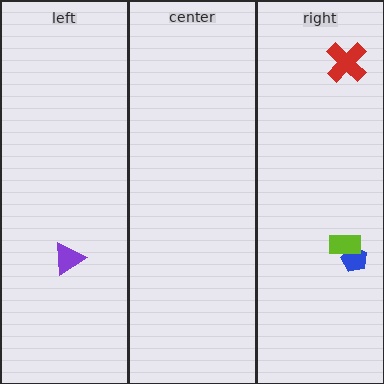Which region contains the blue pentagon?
The right region.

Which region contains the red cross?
The right region.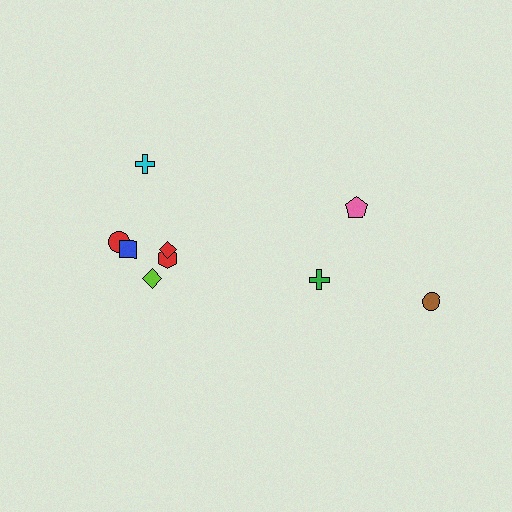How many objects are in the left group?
There are 6 objects.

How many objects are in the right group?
There are 3 objects.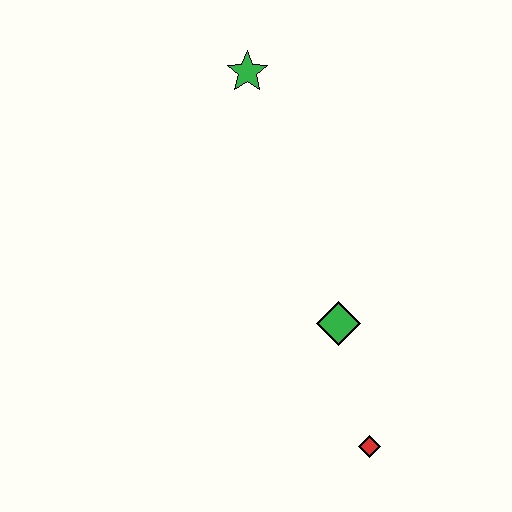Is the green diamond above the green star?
No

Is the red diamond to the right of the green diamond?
Yes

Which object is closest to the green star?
The green diamond is closest to the green star.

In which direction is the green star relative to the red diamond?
The green star is above the red diamond.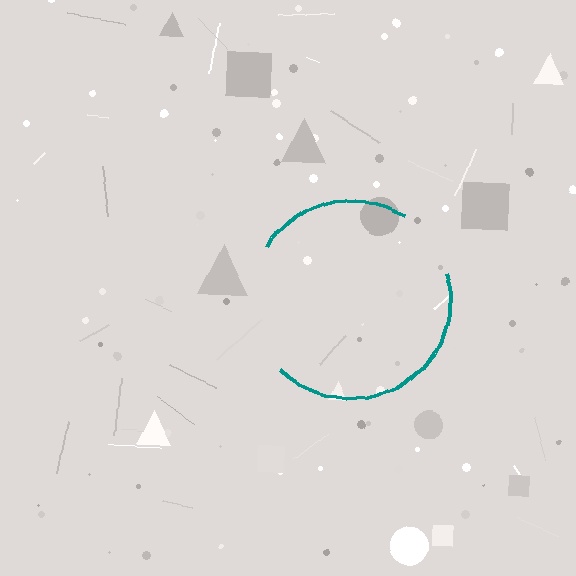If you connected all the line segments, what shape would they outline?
They would outline a circle.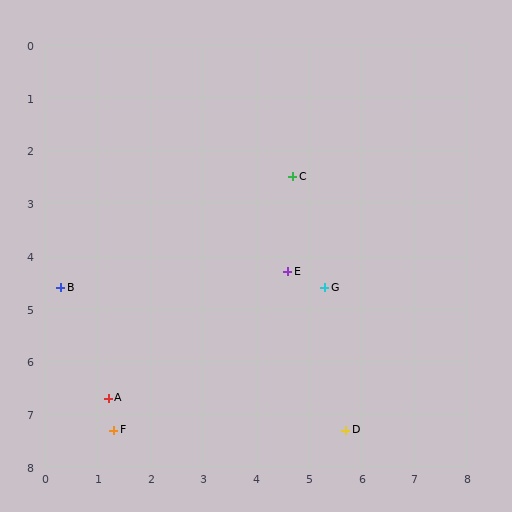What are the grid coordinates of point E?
Point E is at approximately (4.6, 4.3).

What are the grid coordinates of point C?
Point C is at approximately (4.7, 2.5).